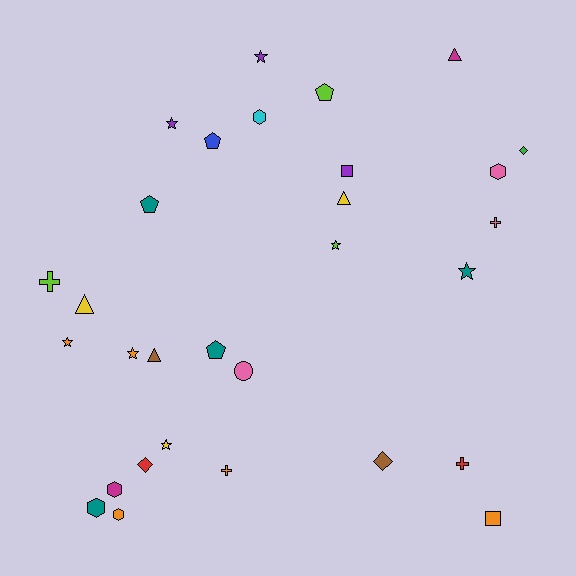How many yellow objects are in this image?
There are 3 yellow objects.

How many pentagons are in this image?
There are 4 pentagons.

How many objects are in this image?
There are 30 objects.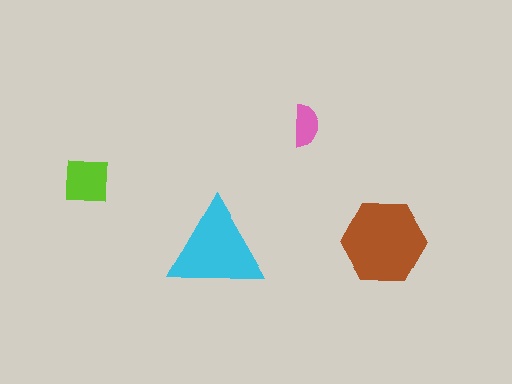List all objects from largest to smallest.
The brown hexagon, the cyan triangle, the lime square, the pink semicircle.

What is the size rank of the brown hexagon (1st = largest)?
1st.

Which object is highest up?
The pink semicircle is topmost.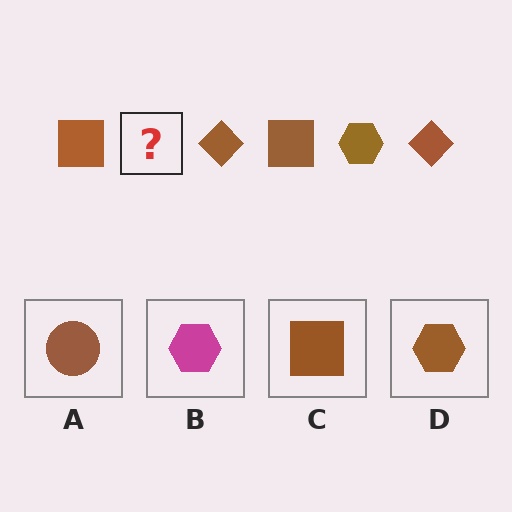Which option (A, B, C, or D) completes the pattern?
D.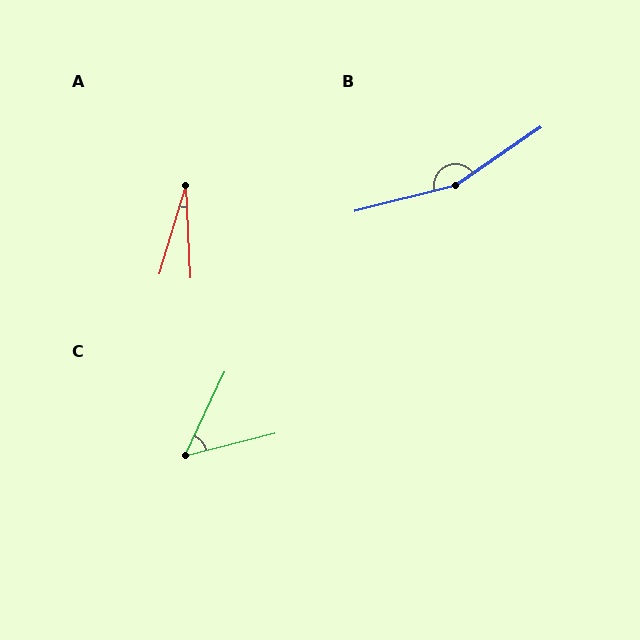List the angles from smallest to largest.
A (20°), C (50°), B (160°).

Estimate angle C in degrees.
Approximately 50 degrees.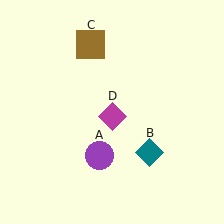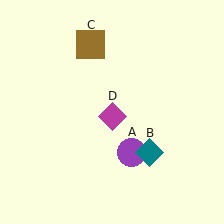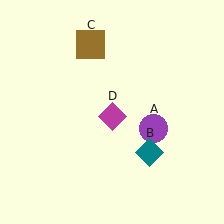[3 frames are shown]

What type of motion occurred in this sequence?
The purple circle (object A) rotated counterclockwise around the center of the scene.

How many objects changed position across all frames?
1 object changed position: purple circle (object A).